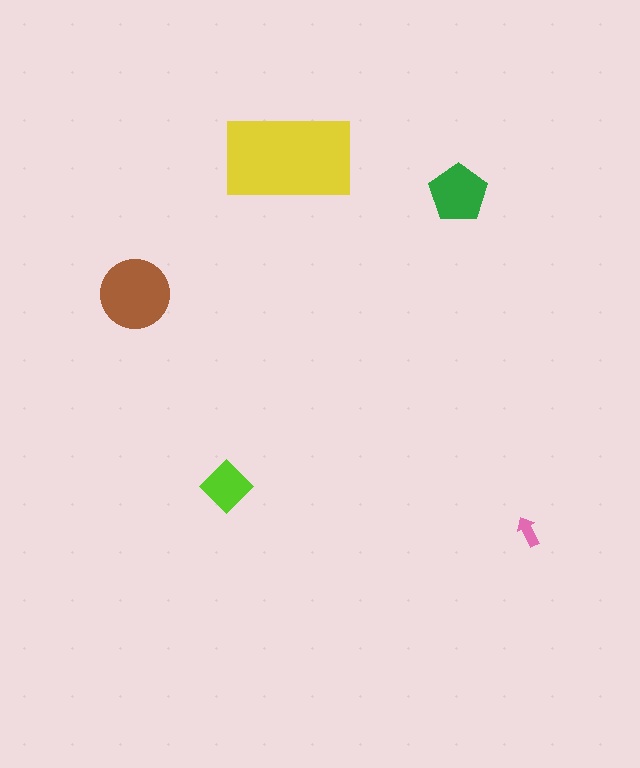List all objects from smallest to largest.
The pink arrow, the lime diamond, the green pentagon, the brown circle, the yellow rectangle.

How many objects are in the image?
There are 5 objects in the image.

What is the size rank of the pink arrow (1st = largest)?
5th.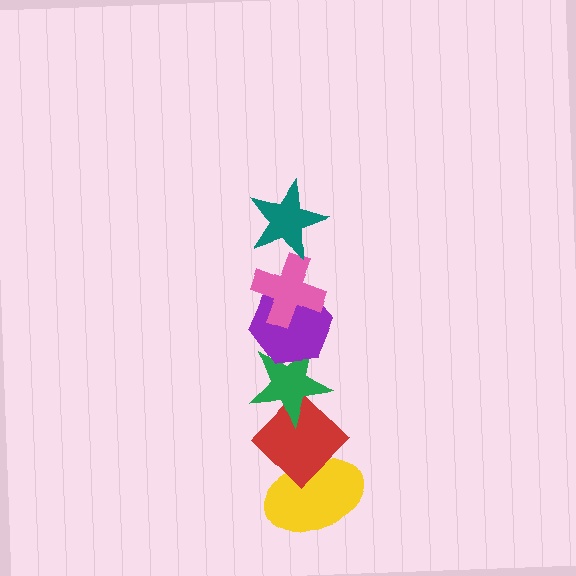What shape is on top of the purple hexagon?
The pink cross is on top of the purple hexagon.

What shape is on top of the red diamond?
The green star is on top of the red diamond.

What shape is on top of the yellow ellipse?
The red diamond is on top of the yellow ellipse.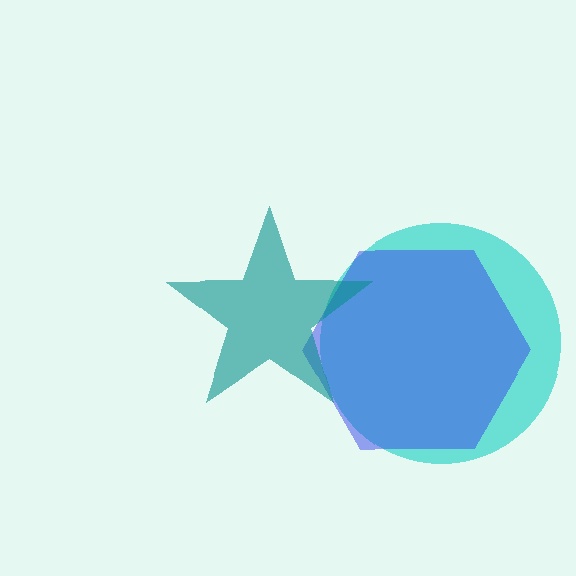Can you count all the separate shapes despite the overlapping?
Yes, there are 3 separate shapes.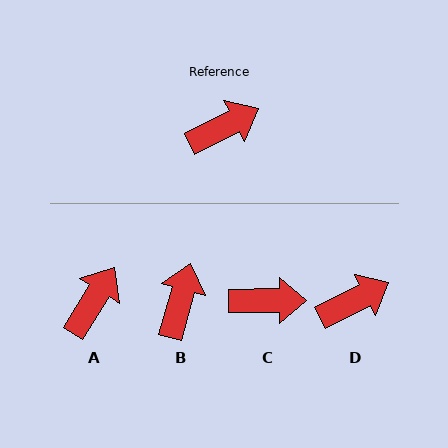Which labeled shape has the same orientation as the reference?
D.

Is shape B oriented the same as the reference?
No, it is off by about 47 degrees.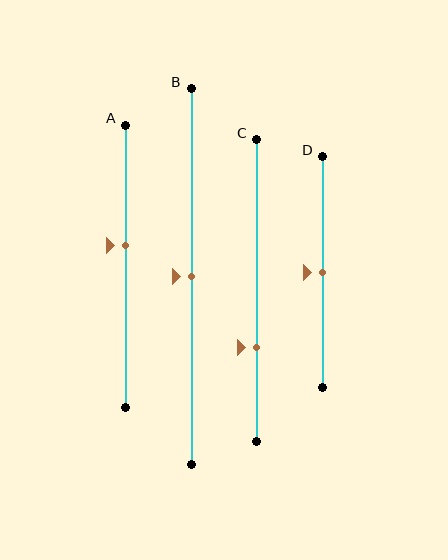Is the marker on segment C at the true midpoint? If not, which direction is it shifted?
No, the marker on segment C is shifted downward by about 19% of the segment length.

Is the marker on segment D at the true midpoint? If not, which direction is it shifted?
Yes, the marker on segment D is at the true midpoint.